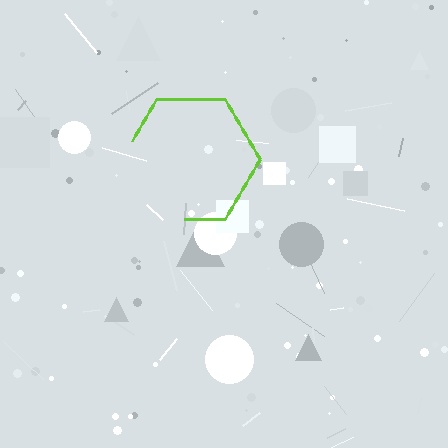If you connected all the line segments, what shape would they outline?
They would outline a hexagon.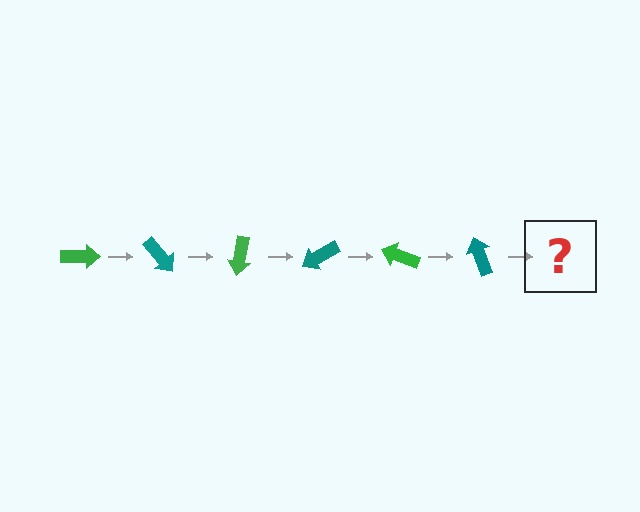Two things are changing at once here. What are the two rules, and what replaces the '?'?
The two rules are that it rotates 50 degrees each step and the color cycles through green and teal. The '?' should be a green arrow, rotated 300 degrees from the start.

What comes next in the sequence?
The next element should be a green arrow, rotated 300 degrees from the start.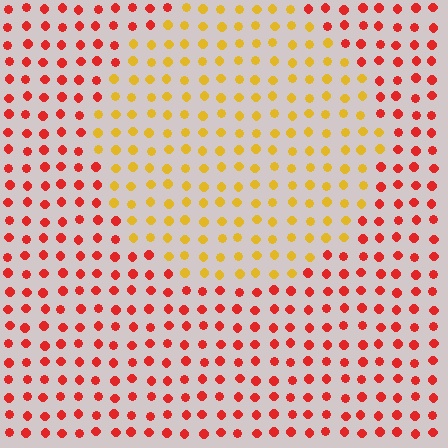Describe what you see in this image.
The image is filled with small red elements in a uniform arrangement. A circle-shaped region is visible where the elements are tinted to a slightly different hue, forming a subtle color boundary.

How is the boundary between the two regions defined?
The boundary is defined purely by a slight shift in hue (about 47 degrees). Spacing, size, and orientation are identical on both sides.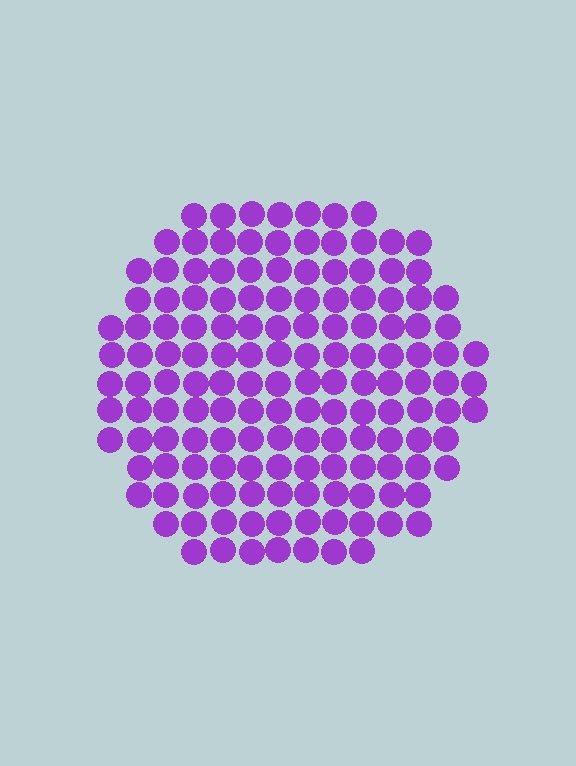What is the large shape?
The large shape is a circle.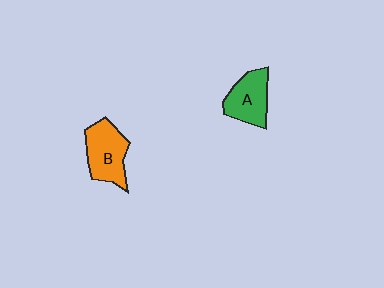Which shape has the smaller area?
Shape A (green).